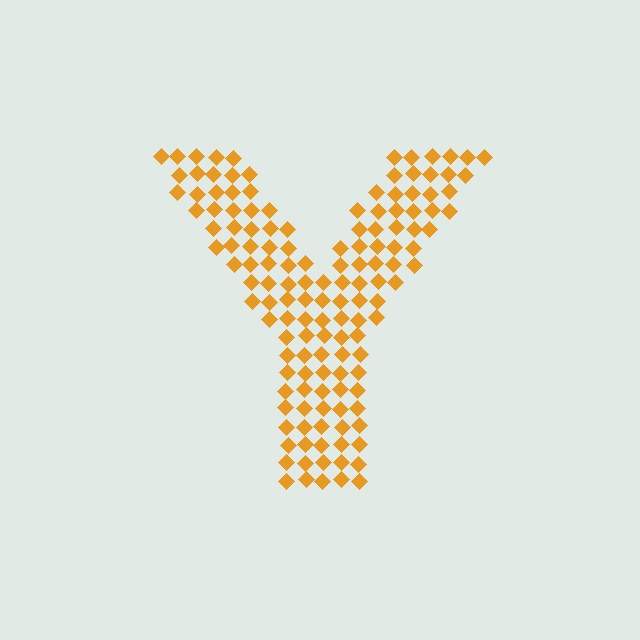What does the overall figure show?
The overall figure shows the letter Y.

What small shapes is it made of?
It is made of small diamonds.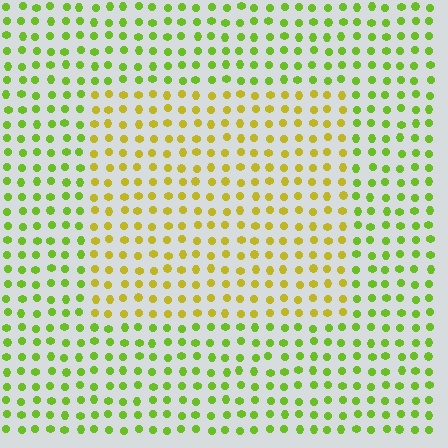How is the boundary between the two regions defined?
The boundary is defined purely by a slight shift in hue (about 36 degrees). Spacing, size, and orientation are identical on both sides.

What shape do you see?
I see a rectangle.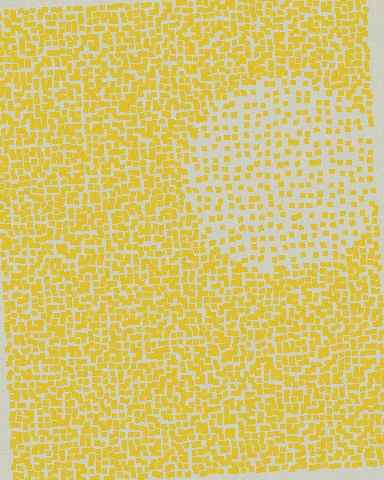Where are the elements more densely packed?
The elements are more densely packed outside the circle boundary.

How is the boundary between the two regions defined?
The boundary is defined by a change in element density (approximately 2.2x ratio). All elements are the same color, size, and shape.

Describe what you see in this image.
The image contains small yellow elements arranged at two different densities. A circle-shaped region is visible where the elements are less densely packed than the surrounding area.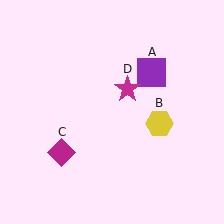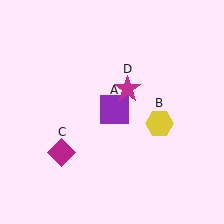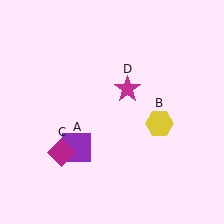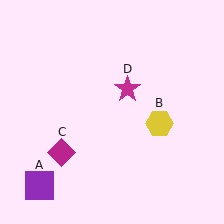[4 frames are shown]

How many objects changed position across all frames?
1 object changed position: purple square (object A).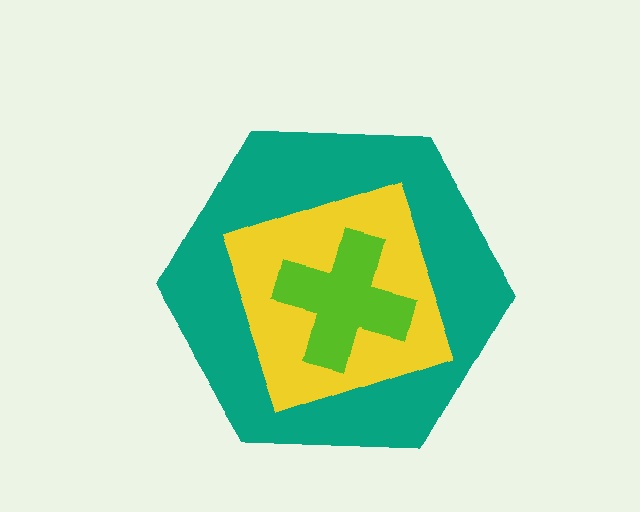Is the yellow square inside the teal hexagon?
Yes.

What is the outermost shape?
The teal hexagon.